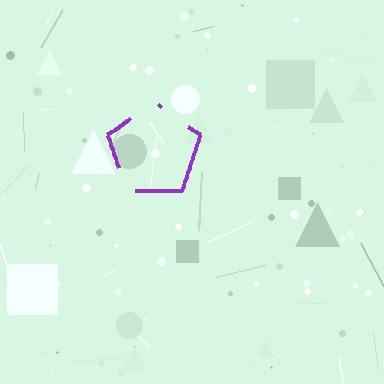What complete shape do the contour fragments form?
The contour fragments form a pentagon.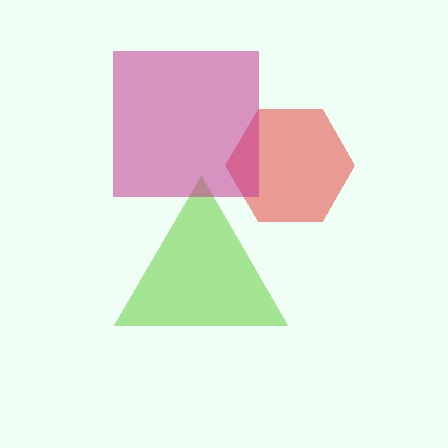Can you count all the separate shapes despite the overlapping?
Yes, there are 3 separate shapes.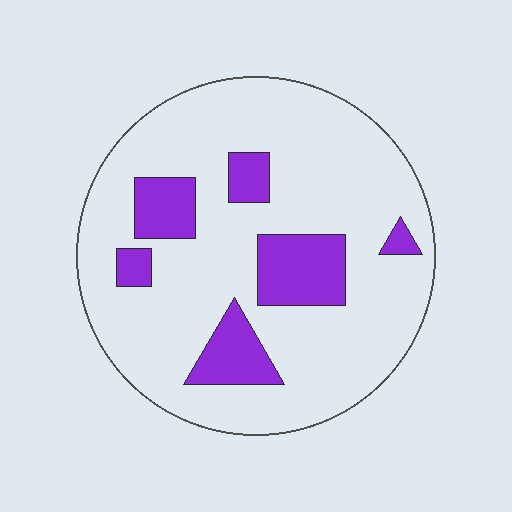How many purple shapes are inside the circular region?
6.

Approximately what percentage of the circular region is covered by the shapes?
Approximately 20%.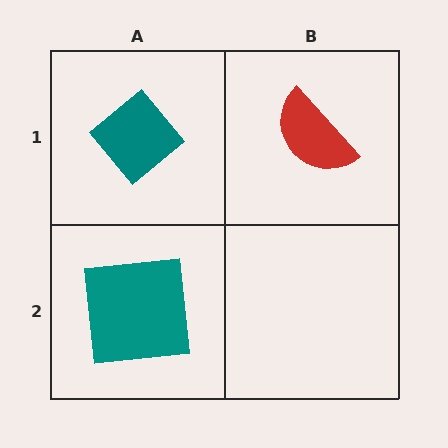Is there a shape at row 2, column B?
No, that cell is empty.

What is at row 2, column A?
A teal square.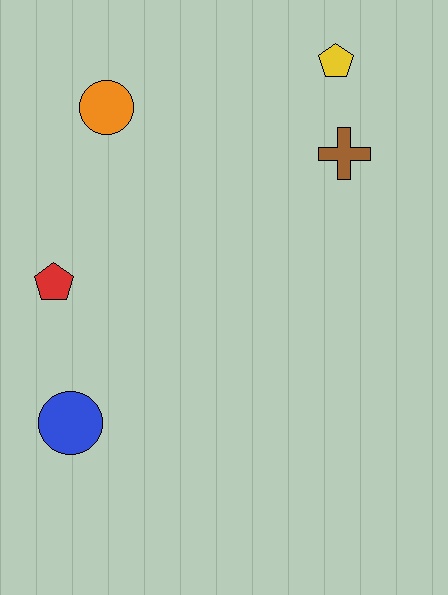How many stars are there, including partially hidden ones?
There are no stars.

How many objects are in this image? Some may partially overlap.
There are 5 objects.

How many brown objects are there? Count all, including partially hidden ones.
There is 1 brown object.